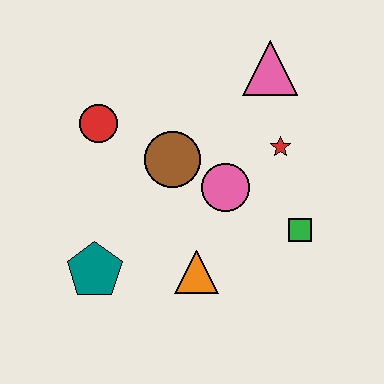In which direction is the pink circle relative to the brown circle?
The pink circle is to the right of the brown circle.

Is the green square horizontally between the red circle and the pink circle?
No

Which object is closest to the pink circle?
The brown circle is closest to the pink circle.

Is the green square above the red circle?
No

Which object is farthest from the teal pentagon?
The pink triangle is farthest from the teal pentagon.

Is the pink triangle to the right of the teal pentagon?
Yes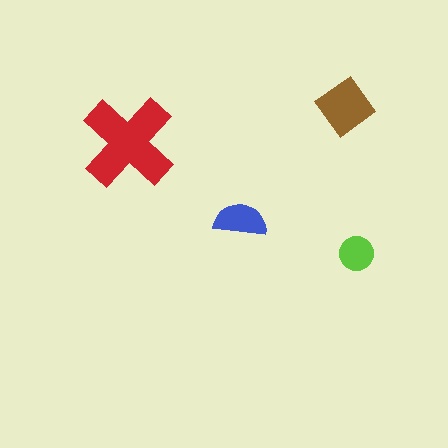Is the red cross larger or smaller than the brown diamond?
Larger.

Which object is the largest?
The red cross.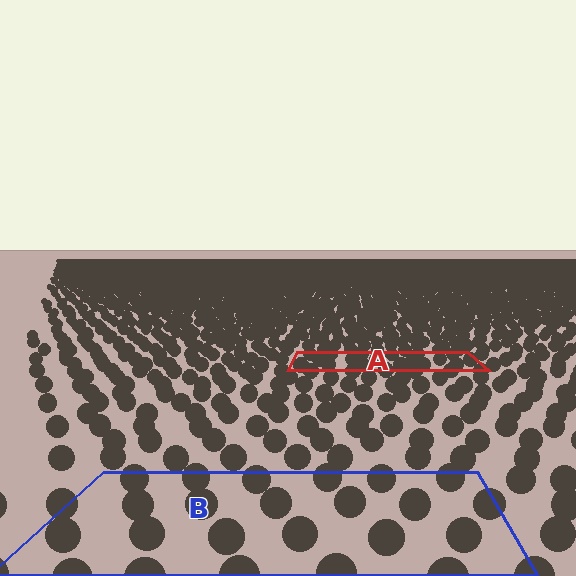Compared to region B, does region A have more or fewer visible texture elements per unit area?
Region A has more texture elements per unit area — they are packed more densely because it is farther away.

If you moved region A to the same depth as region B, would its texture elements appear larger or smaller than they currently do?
They would appear larger. At a closer depth, the same texture elements are projected at a bigger on-screen size.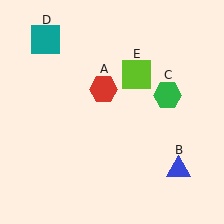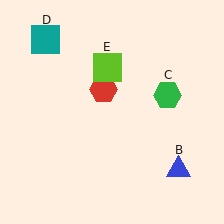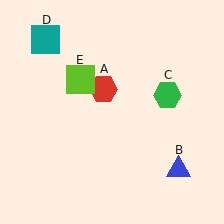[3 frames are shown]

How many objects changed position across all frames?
1 object changed position: lime square (object E).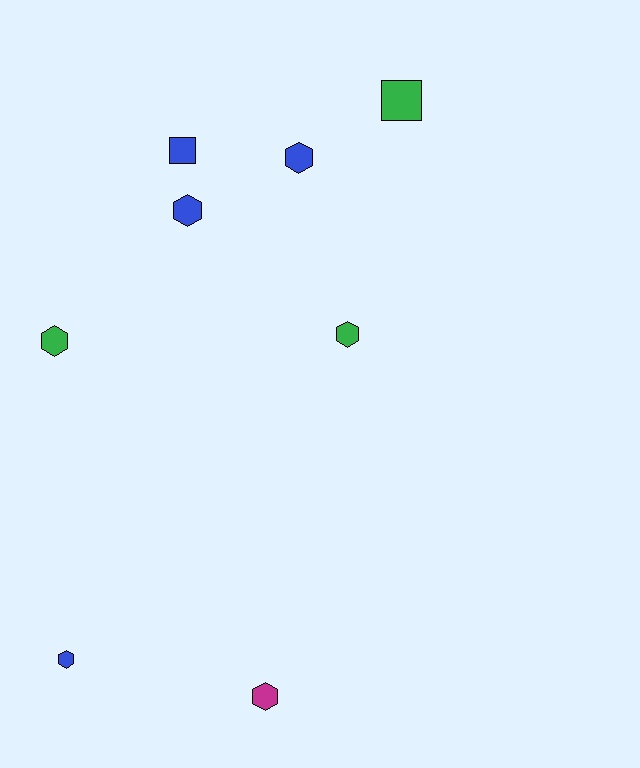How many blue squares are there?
There is 1 blue square.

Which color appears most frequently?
Blue, with 4 objects.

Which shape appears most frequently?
Hexagon, with 6 objects.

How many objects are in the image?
There are 8 objects.